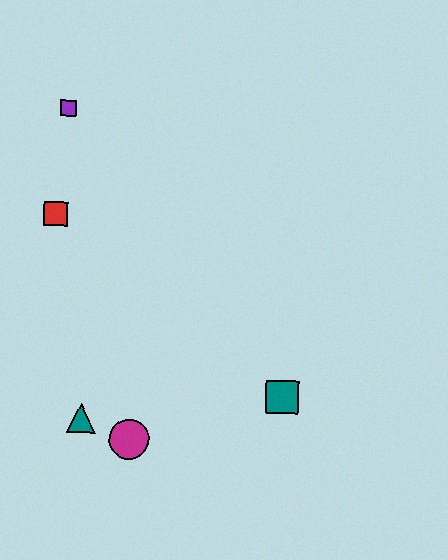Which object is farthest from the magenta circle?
The purple square is farthest from the magenta circle.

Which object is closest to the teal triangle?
The magenta circle is closest to the teal triangle.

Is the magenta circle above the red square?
No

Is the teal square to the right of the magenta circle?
Yes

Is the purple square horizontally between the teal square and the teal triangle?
No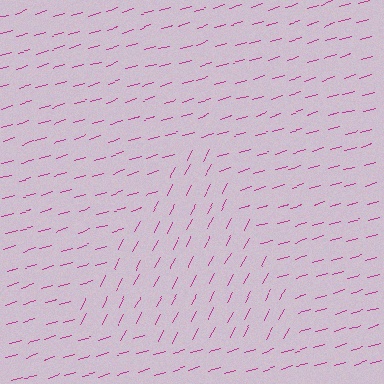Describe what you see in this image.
The image is filled with small magenta line segments. A triangle region in the image has lines oriented differently from the surrounding lines, creating a visible texture boundary.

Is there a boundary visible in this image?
Yes, there is a texture boundary formed by a change in line orientation.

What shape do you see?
I see a triangle.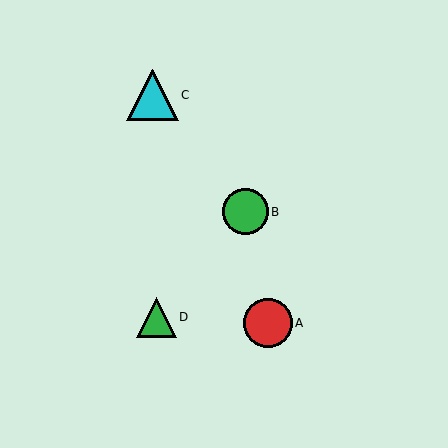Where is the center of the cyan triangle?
The center of the cyan triangle is at (152, 95).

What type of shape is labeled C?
Shape C is a cyan triangle.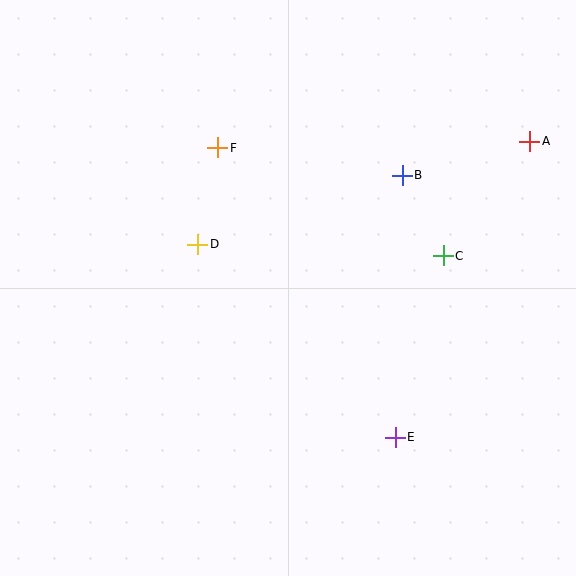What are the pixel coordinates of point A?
Point A is at (530, 141).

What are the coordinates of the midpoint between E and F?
The midpoint between E and F is at (306, 293).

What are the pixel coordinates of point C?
Point C is at (443, 256).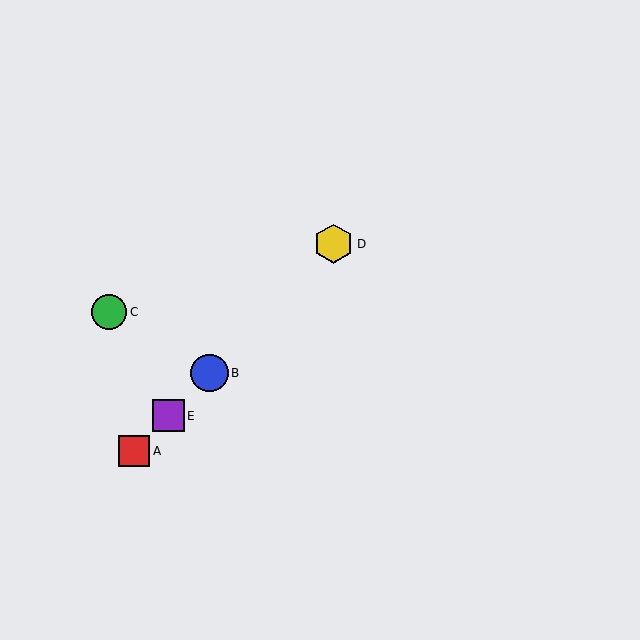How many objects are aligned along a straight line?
4 objects (A, B, D, E) are aligned along a straight line.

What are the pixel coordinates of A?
Object A is at (134, 451).